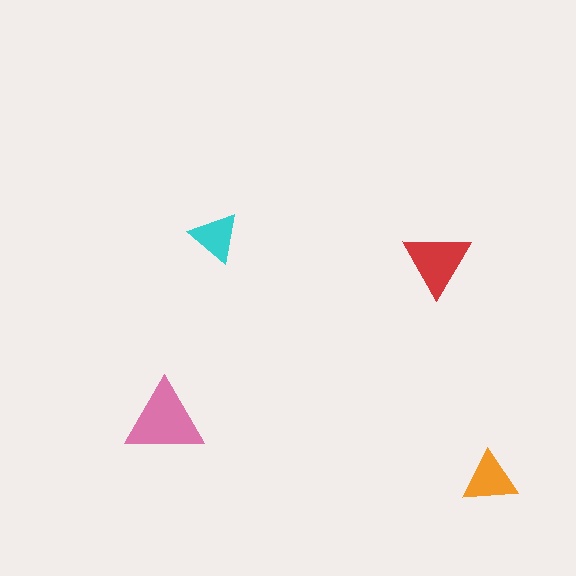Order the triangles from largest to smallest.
the pink one, the red one, the orange one, the cyan one.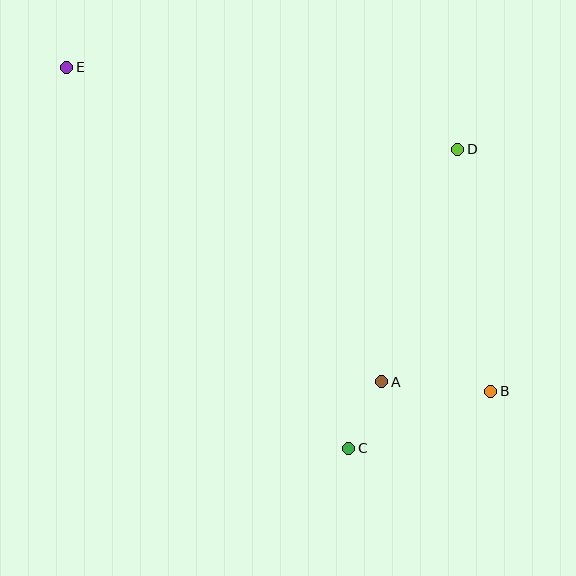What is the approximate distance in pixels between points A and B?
The distance between A and B is approximately 109 pixels.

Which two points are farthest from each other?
Points B and E are farthest from each other.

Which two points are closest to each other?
Points A and C are closest to each other.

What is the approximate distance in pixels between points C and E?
The distance between C and E is approximately 474 pixels.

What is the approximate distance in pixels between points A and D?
The distance between A and D is approximately 245 pixels.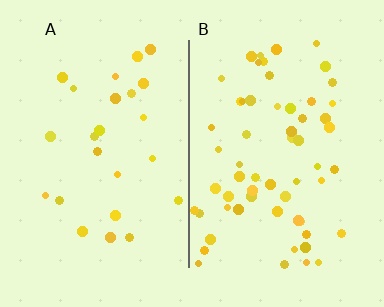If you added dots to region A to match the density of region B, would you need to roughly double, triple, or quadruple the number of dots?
Approximately double.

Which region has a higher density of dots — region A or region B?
B (the right).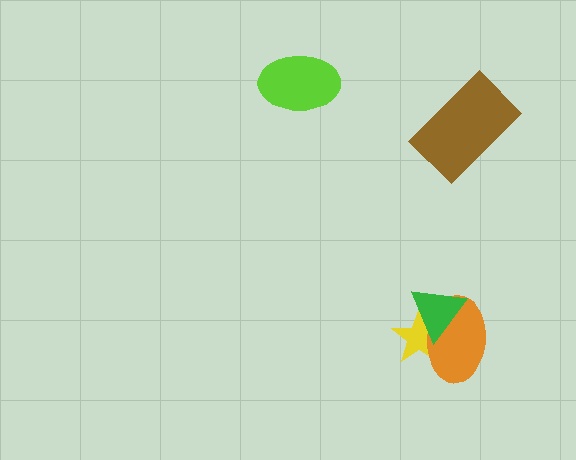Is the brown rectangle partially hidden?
No, no other shape covers it.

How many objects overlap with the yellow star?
2 objects overlap with the yellow star.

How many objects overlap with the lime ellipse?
0 objects overlap with the lime ellipse.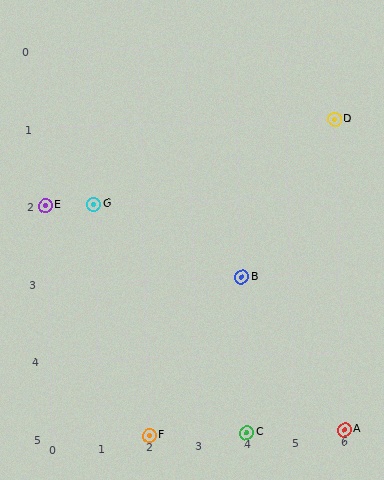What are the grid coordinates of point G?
Point G is at grid coordinates (1, 2).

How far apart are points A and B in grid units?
Points A and B are 2 columns and 2 rows apart (about 2.8 grid units diagonally).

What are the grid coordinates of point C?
Point C is at grid coordinates (4, 5).